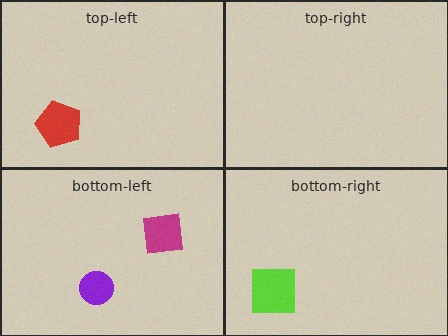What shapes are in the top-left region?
The red pentagon.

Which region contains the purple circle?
The bottom-left region.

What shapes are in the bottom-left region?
The magenta square, the purple circle.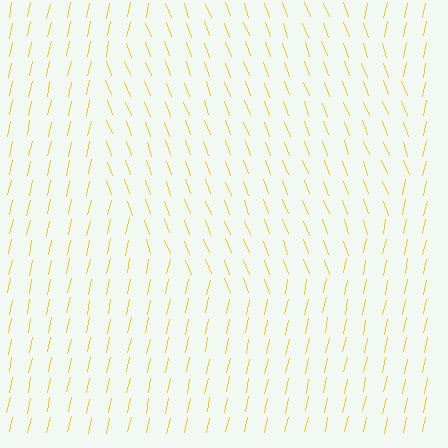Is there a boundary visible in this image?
Yes, there is a texture boundary formed by a change in line orientation.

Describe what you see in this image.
The image is filled with small yellow line segments. A circle region in the image has lines oriented differently from the surrounding lines, creating a visible texture boundary.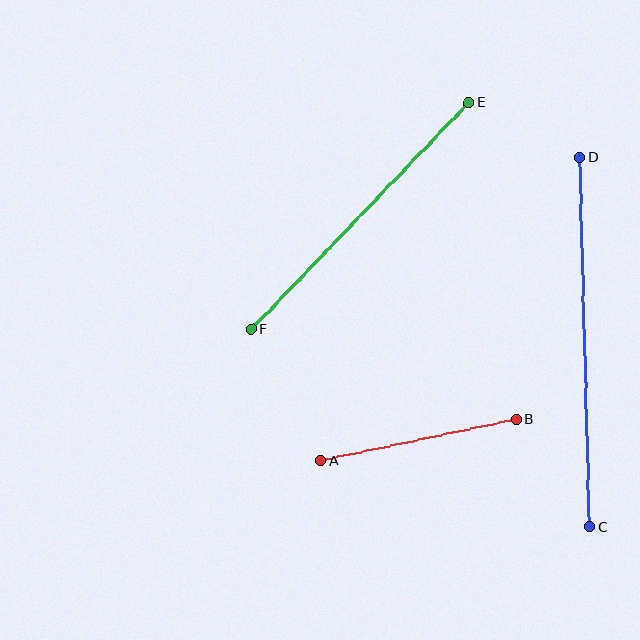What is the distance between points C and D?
The distance is approximately 369 pixels.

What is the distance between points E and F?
The distance is approximately 314 pixels.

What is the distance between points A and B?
The distance is approximately 199 pixels.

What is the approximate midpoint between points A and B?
The midpoint is at approximately (419, 440) pixels.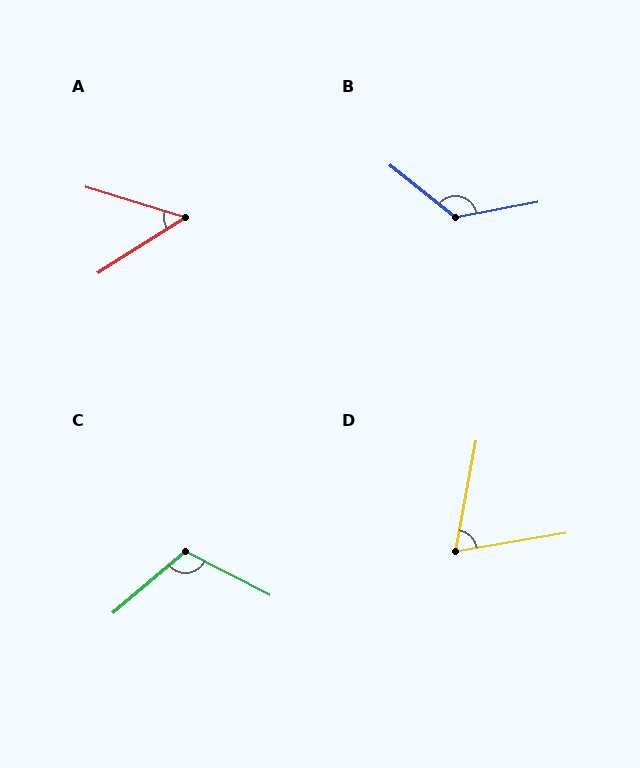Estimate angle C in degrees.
Approximately 113 degrees.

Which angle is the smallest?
A, at approximately 49 degrees.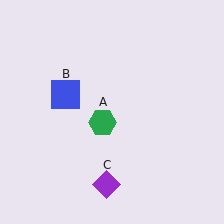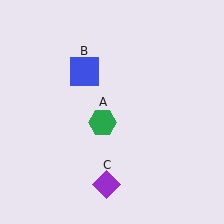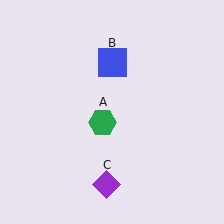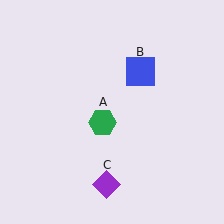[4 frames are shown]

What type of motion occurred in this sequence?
The blue square (object B) rotated clockwise around the center of the scene.